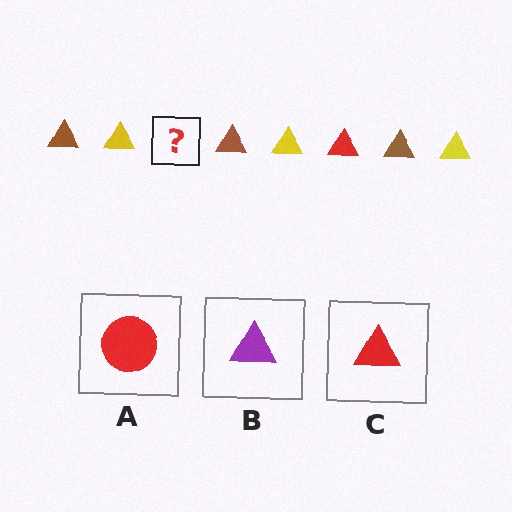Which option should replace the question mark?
Option C.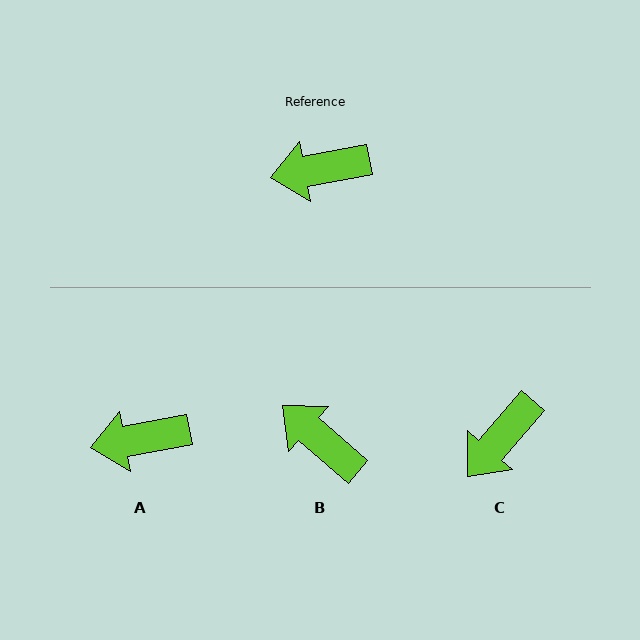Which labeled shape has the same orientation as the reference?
A.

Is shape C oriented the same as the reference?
No, it is off by about 39 degrees.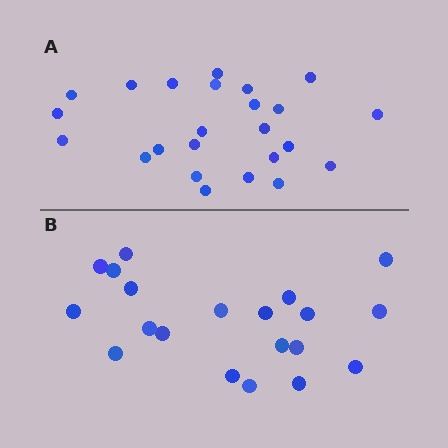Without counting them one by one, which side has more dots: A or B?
Region A (the top region) has more dots.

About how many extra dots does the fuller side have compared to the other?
Region A has about 4 more dots than region B.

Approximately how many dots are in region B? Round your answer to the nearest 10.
About 20 dots.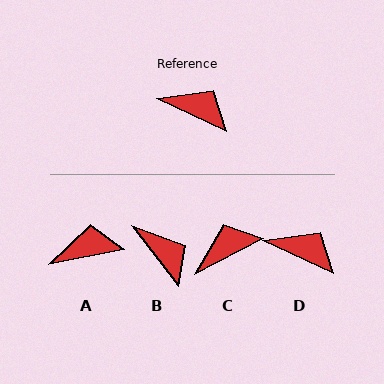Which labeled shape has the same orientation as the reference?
D.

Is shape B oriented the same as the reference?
No, it is off by about 27 degrees.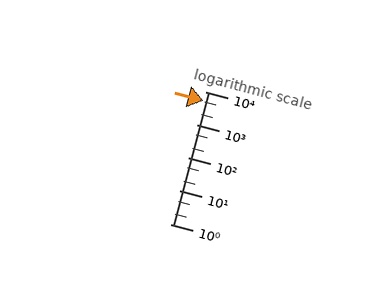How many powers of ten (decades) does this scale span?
The scale spans 4 decades, from 1 to 10000.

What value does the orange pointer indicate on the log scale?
The pointer indicates approximately 5300.